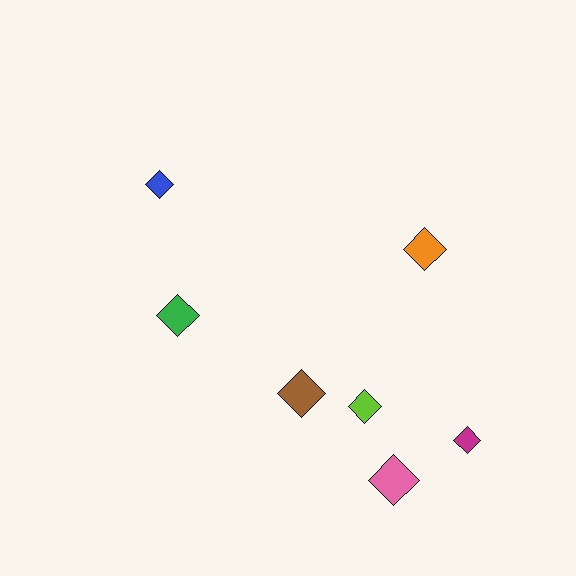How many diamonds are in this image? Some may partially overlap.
There are 7 diamonds.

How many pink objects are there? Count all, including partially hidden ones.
There is 1 pink object.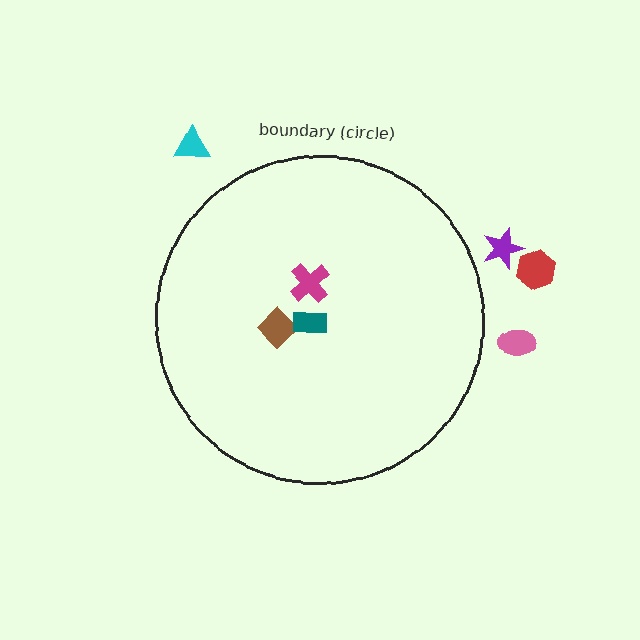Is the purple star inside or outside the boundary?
Outside.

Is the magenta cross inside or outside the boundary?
Inside.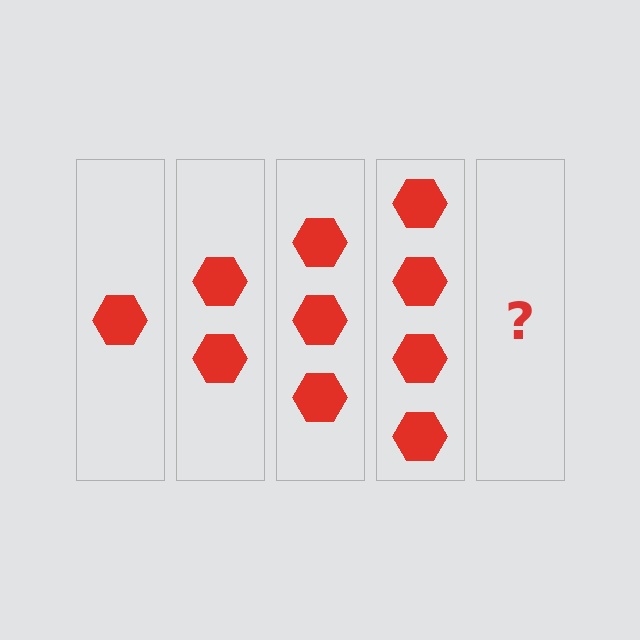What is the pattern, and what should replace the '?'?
The pattern is that each step adds one more hexagon. The '?' should be 5 hexagons.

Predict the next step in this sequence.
The next step is 5 hexagons.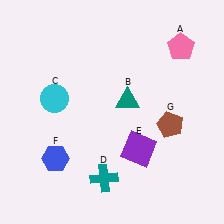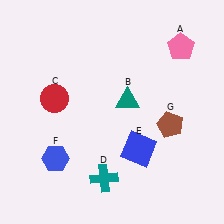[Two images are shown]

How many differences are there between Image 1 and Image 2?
There are 2 differences between the two images.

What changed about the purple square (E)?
In Image 1, E is purple. In Image 2, it changed to blue.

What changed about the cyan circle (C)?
In Image 1, C is cyan. In Image 2, it changed to red.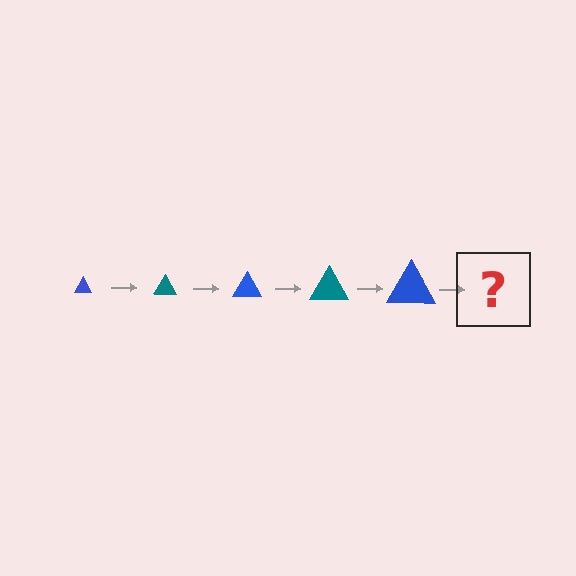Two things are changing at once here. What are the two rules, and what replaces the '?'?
The two rules are that the triangle grows larger each step and the color cycles through blue and teal. The '?' should be a teal triangle, larger than the previous one.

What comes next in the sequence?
The next element should be a teal triangle, larger than the previous one.